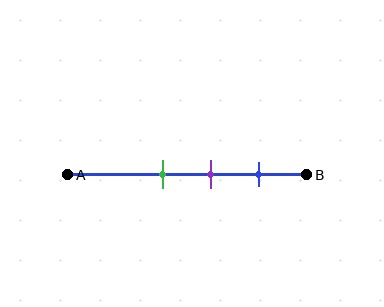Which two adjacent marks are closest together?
The green and purple marks are the closest adjacent pair.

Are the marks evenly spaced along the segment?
Yes, the marks are approximately evenly spaced.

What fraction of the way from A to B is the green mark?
The green mark is approximately 40% (0.4) of the way from A to B.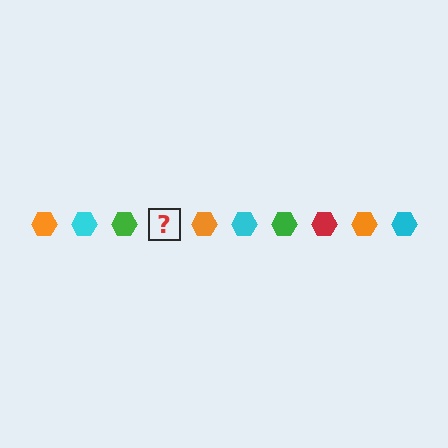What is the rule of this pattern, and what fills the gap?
The rule is that the pattern cycles through orange, cyan, green, red hexagons. The gap should be filled with a red hexagon.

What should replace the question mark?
The question mark should be replaced with a red hexagon.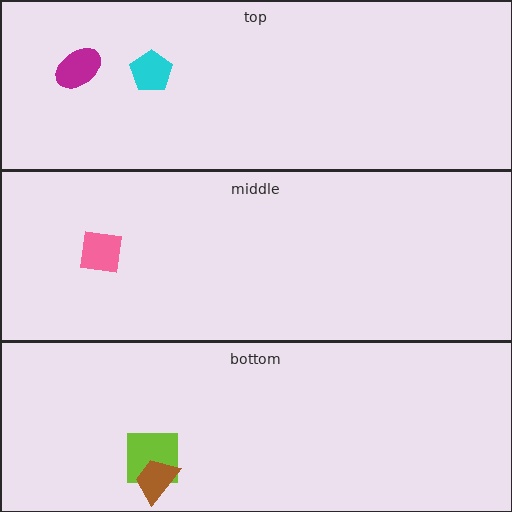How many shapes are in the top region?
2.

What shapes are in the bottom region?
The lime square, the brown trapezoid.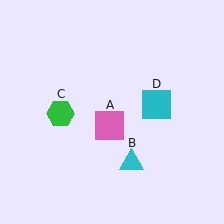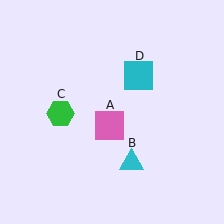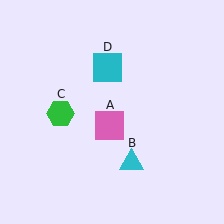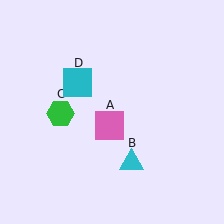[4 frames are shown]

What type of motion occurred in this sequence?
The cyan square (object D) rotated counterclockwise around the center of the scene.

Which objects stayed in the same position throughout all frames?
Pink square (object A) and cyan triangle (object B) and green hexagon (object C) remained stationary.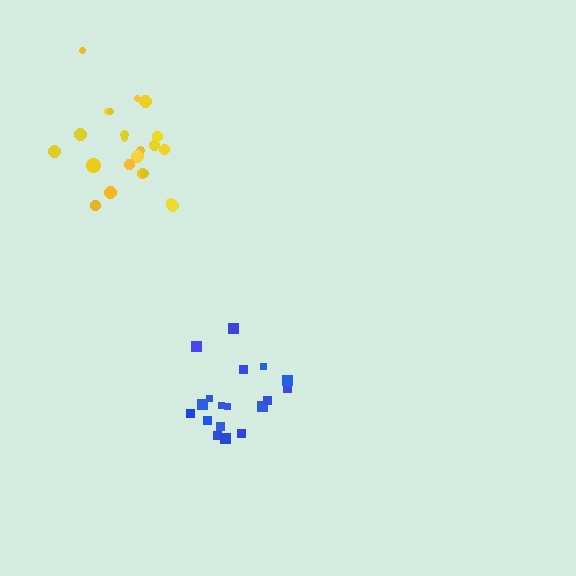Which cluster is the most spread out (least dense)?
Blue.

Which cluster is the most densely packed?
Yellow.